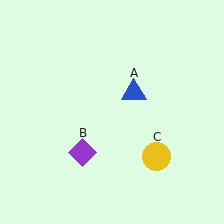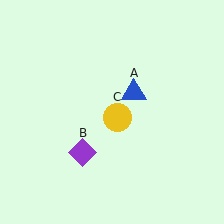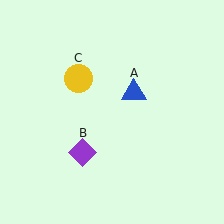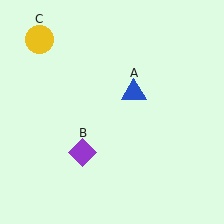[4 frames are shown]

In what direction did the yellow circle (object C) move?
The yellow circle (object C) moved up and to the left.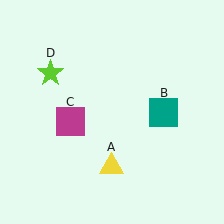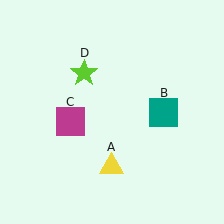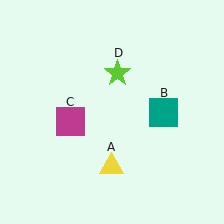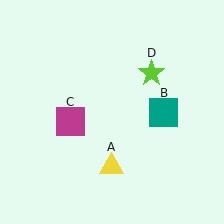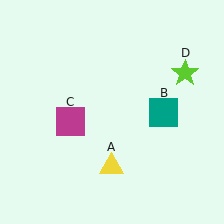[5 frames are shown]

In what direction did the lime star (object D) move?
The lime star (object D) moved right.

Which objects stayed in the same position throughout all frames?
Yellow triangle (object A) and teal square (object B) and magenta square (object C) remained stationary.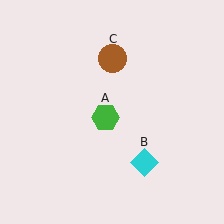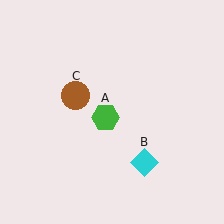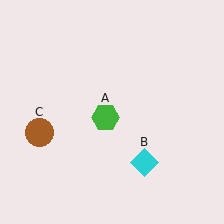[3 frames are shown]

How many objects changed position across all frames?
1 object changed position: brown circle (object C).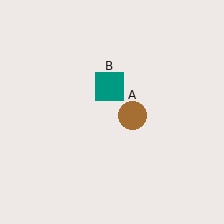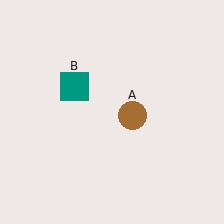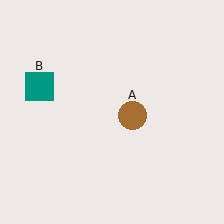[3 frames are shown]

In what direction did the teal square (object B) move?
The teal square (object B) moved left.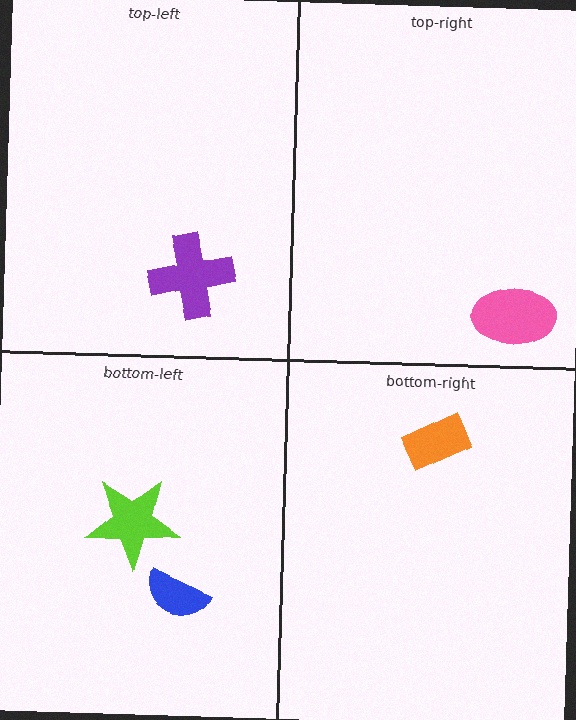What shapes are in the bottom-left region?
The lime star, the blue semicircle.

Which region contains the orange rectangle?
The bottom-right region.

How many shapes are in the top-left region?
1.